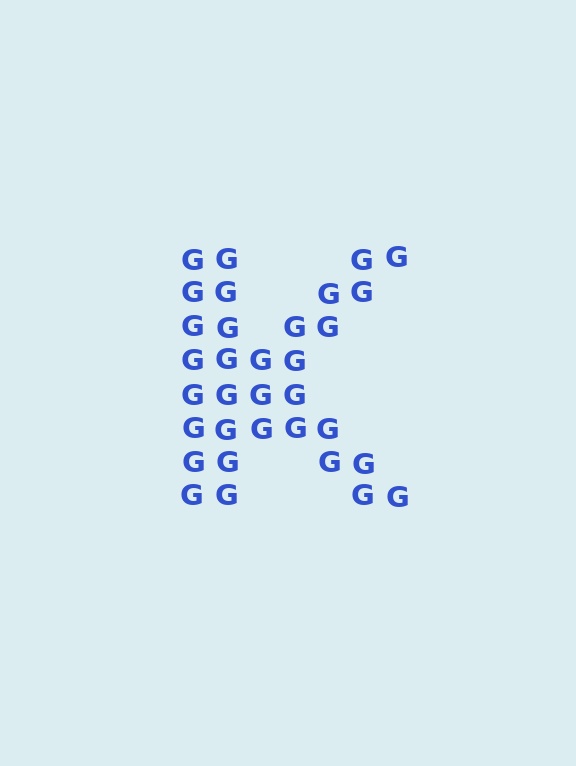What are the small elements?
The small elements are letter G's.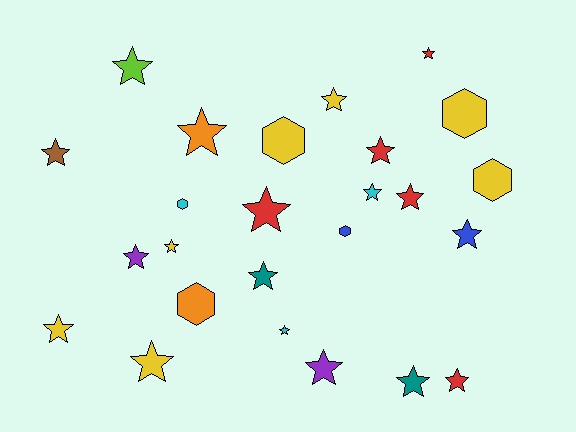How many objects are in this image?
There are 25 objects.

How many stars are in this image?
There are 19 stars.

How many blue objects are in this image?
There are 2 blue objects.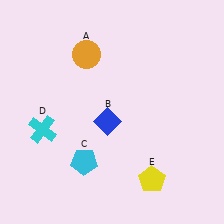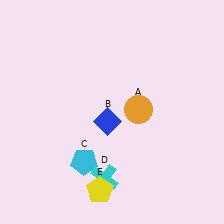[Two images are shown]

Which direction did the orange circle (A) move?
The orange circle (A) moved down.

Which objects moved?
The objects that moved are: the orange circle (A), the cyan cross (D), the yellow pentagon (E).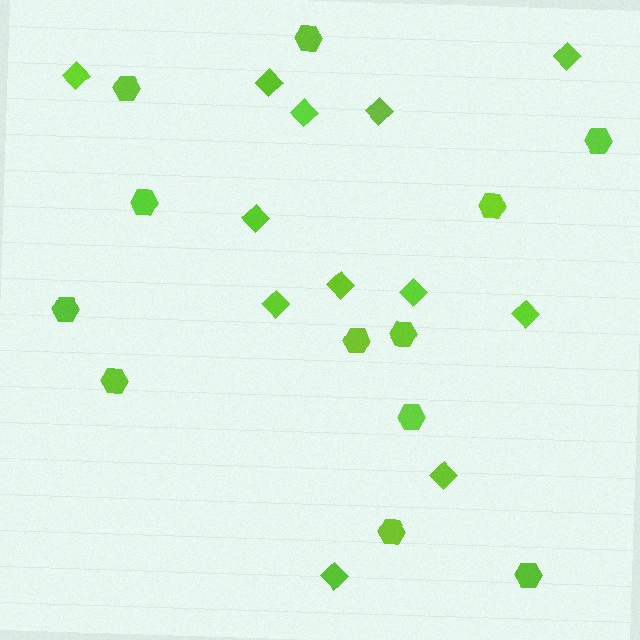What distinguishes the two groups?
There are 2 groups: one group of diamonds (12) and one group of hexagons (12).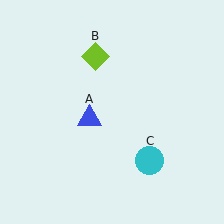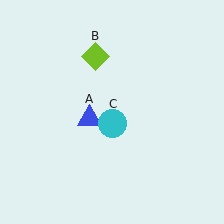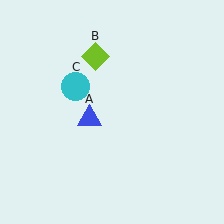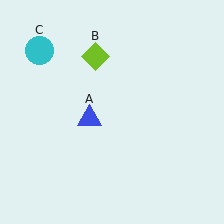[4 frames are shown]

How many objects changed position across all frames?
1 object changed position: cyan circle (object C).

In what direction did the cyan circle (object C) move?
The cyan circle (object C) moved up and to the left.